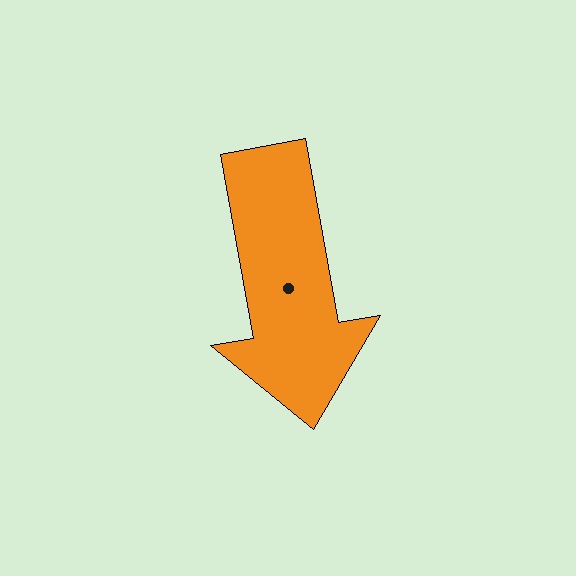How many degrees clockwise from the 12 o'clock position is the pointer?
Approximately 170 degrees.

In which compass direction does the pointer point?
South.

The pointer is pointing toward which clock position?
Roughly 6 o'clock.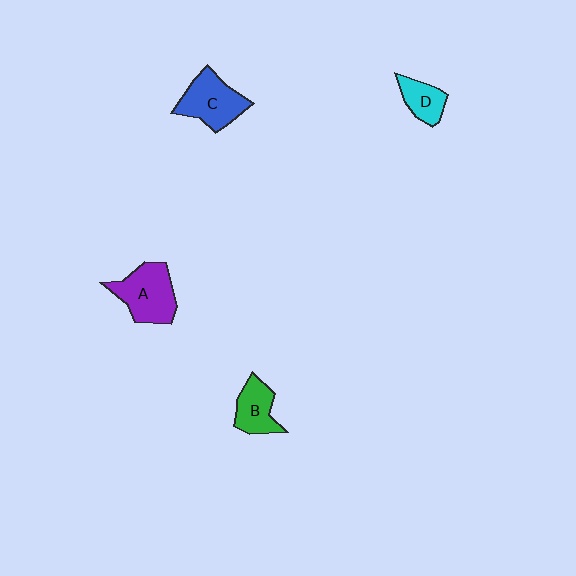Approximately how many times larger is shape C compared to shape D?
Approximately 1.7 times.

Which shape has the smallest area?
Shape D (cyan).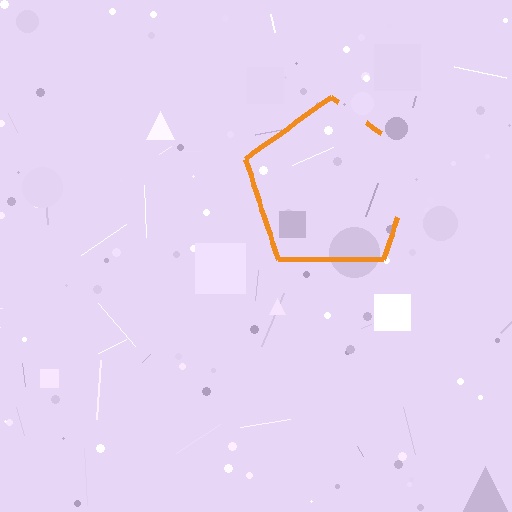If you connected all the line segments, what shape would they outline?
They would outline a pentagon.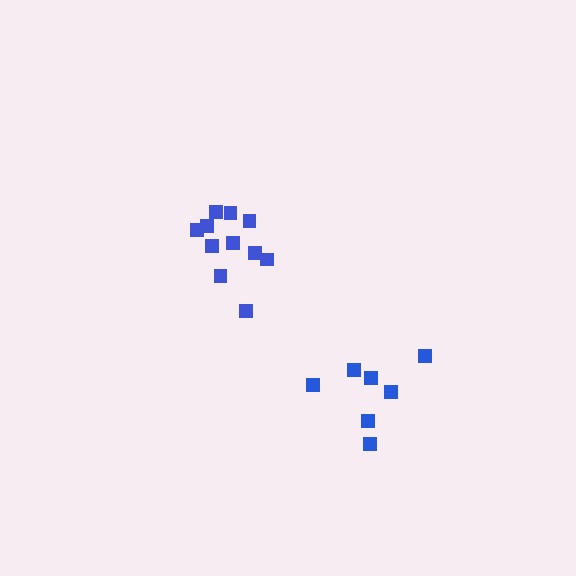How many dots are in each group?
Group 1: 11 dots, Group 2: 7 dots (18 total).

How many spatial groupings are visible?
There are 2 spatial groupings.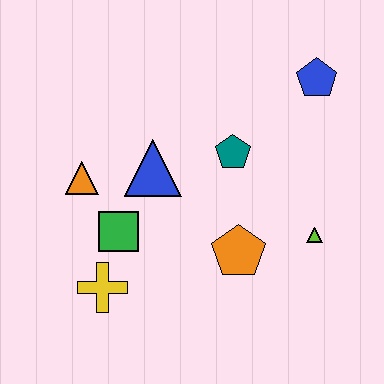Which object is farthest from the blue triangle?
The blue pentagon is farthest from the blue triangle.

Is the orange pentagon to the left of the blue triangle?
No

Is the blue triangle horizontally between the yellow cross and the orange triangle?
No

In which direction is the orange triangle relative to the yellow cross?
The orange triangle is above the yellow cross.